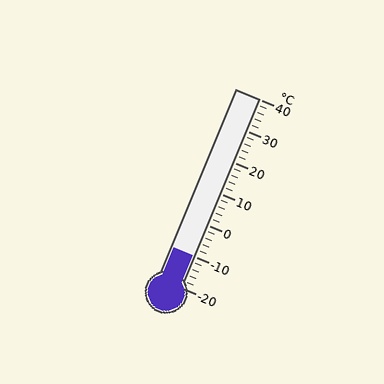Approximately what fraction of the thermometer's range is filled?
The thermometer is filled to approximately 15% of its range.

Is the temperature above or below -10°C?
The temperature is at -10°C.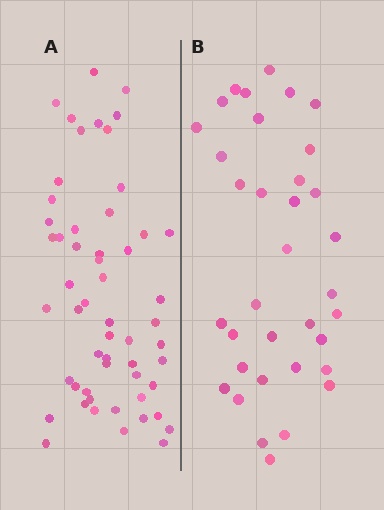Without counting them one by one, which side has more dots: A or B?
Region A (the left region) has more dots.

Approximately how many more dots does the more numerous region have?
Region A has approximately 20 more dots than region B.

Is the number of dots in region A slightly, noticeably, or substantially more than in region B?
Region A has substantially more. The ratio is roughly 1.6 to 1.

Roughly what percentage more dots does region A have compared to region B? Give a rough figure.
About 55% more.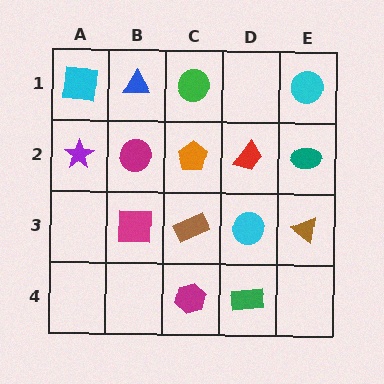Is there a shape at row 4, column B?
No, that cell is empty.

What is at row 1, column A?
A cyan square.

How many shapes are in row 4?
2 shapes.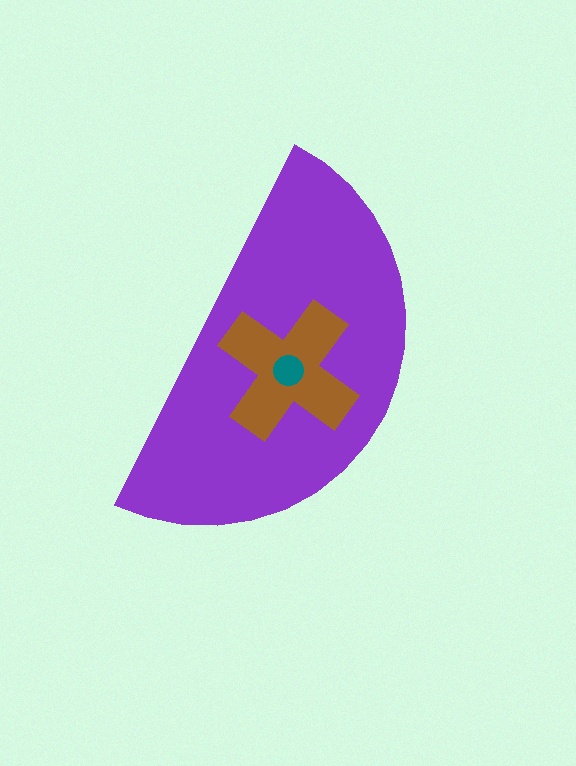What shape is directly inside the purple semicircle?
The brown cross.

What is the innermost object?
The teal circle.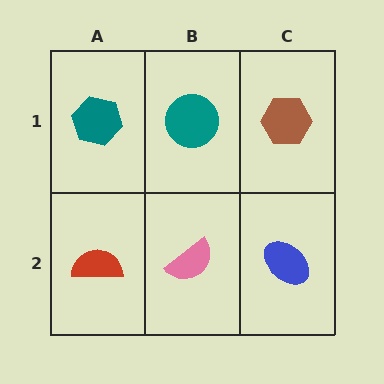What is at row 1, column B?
A teal circle.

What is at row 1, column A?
A teal hexagon.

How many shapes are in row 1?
3 shapes.